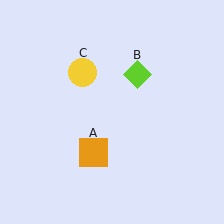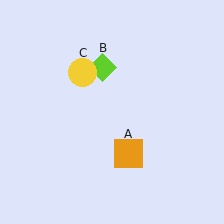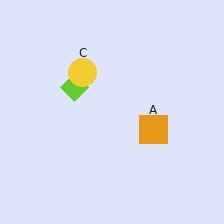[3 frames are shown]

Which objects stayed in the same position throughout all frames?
Yellow circle (object C) remained stationary.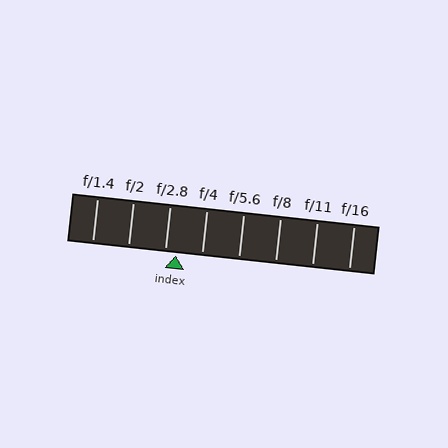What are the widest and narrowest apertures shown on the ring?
The widest aperture shown is f/1.4 and the narrowest is f/16.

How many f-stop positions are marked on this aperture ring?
There are 8 f-stop positions marked.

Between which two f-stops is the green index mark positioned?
The index mark is between f/2.8 and f/4.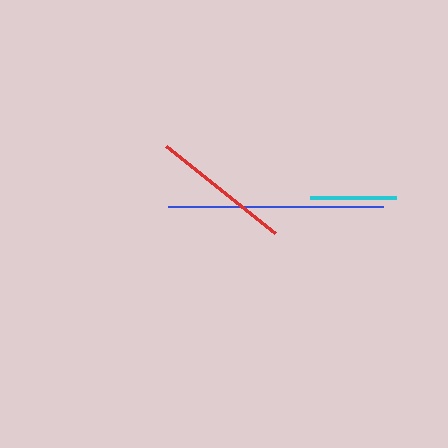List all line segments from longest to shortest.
From longest to shortest: blue, red, cyan.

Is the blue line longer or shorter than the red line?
The blue line is longer than the red line.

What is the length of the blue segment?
The blue segment is approximately 215 pixels long.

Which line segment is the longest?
The blue line is the longest at approximately 215 pixels.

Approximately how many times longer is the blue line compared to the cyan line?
The blue line is approximately 2.5 times the length of the cyan line.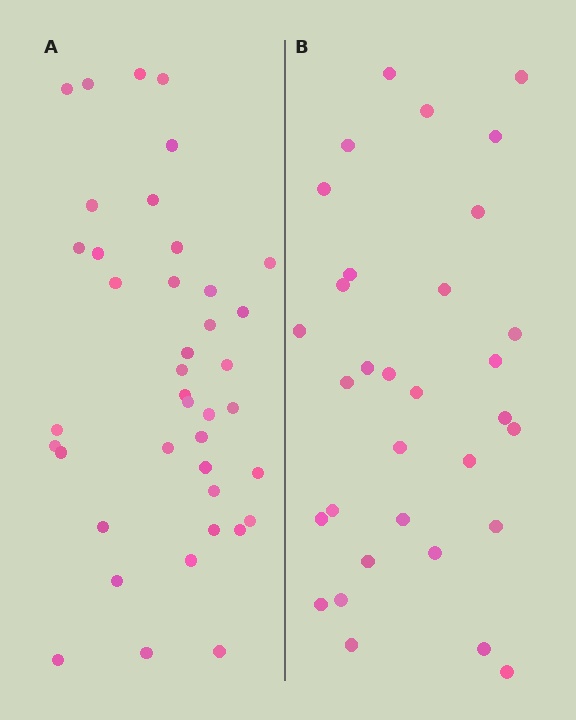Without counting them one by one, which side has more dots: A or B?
Region A (the left region) has more dots.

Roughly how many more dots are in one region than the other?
Region A has roughly 8 or so more dots than region B.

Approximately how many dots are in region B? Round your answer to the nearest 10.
About 30 dots. (The exact count is 32, which rounds to 30.)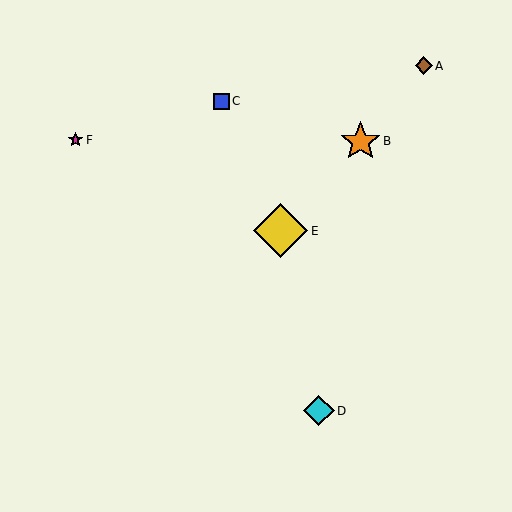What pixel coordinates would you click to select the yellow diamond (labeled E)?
Click at (280, 231) to select the yellow diamond E.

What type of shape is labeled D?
Shape D is a cyan diamond.